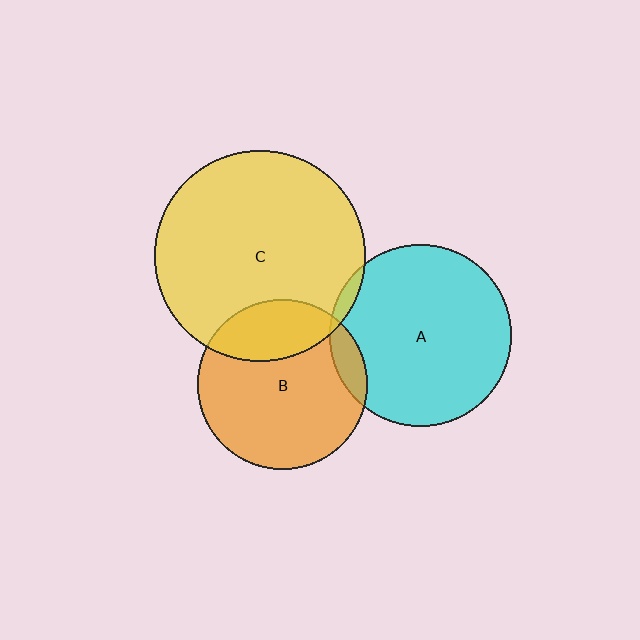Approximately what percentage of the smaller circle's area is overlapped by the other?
Approximately 25%.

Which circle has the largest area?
Circle C (yellow).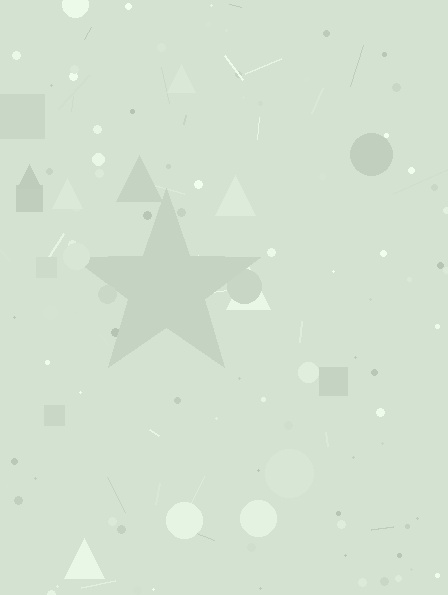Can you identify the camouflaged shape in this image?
The camouflaged shape is a star.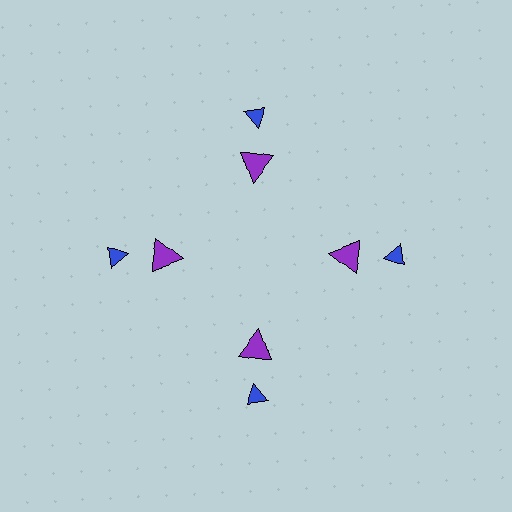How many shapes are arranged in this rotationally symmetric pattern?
There are 8 shapes, arranged in 4 groups of 2.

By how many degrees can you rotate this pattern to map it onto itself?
The pattern maps onto itself every 90 degrees of rotation.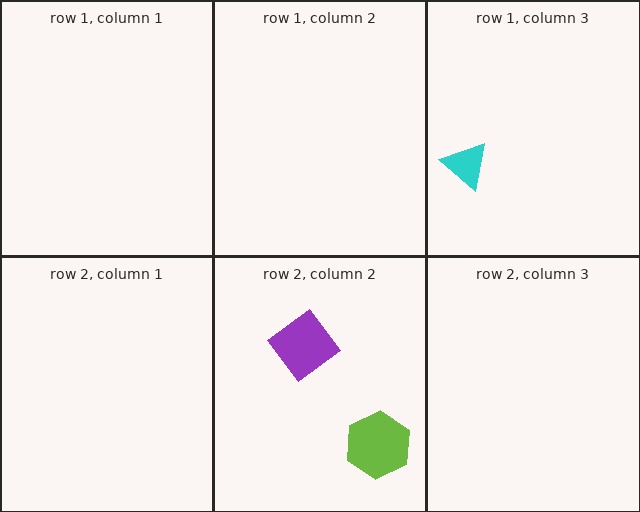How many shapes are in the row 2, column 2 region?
2.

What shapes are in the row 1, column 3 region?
The cyan triangle.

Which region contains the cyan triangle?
The row 1, column 3 region.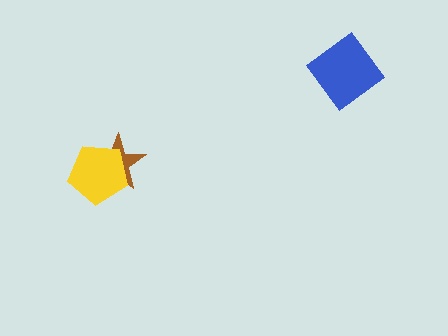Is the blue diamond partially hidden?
No, no other shape covers it.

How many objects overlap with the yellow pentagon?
1 object overlaps with the yellow pentagon.